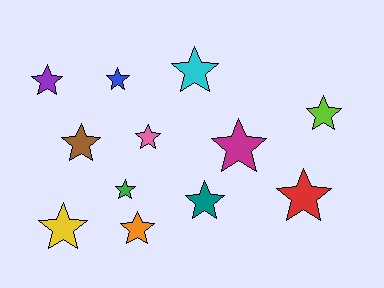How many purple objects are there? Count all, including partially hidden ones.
There is 1 purple object.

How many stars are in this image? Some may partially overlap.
There are 12 stars.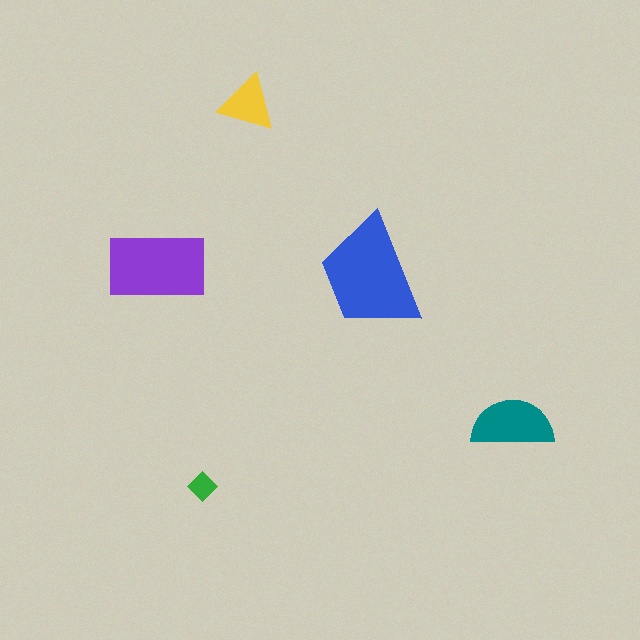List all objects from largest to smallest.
The blue trapezoid, the purple rectangle, the teal semicircle, the yellow triangle, the green diamond.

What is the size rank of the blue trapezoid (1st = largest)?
1st.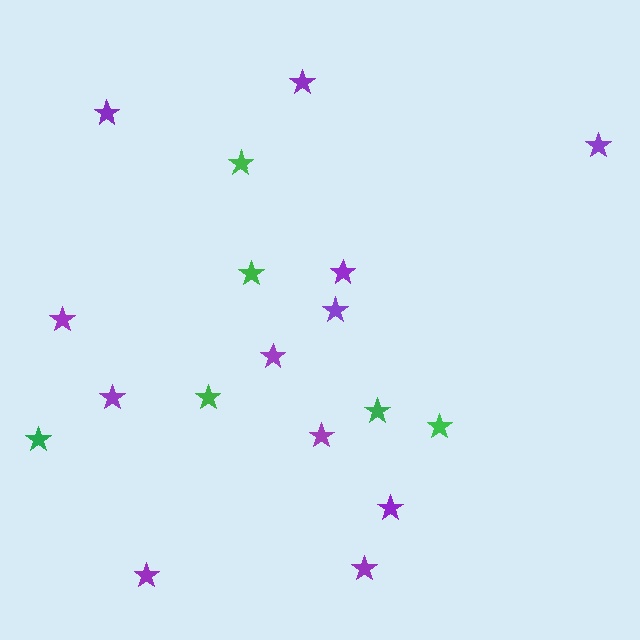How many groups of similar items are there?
There are 2 groups: one group of green stars (6) and one group of purple stars (12).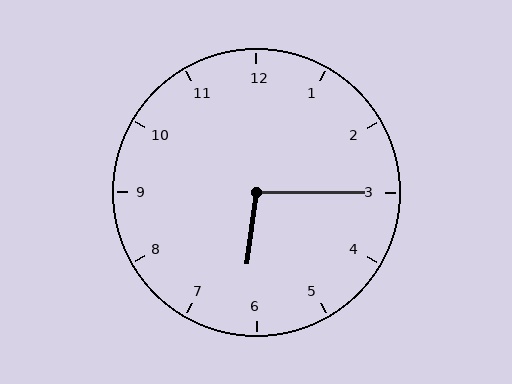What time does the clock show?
6:15.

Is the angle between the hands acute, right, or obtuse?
It is obtuse.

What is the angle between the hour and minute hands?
Approximately 98 degrees.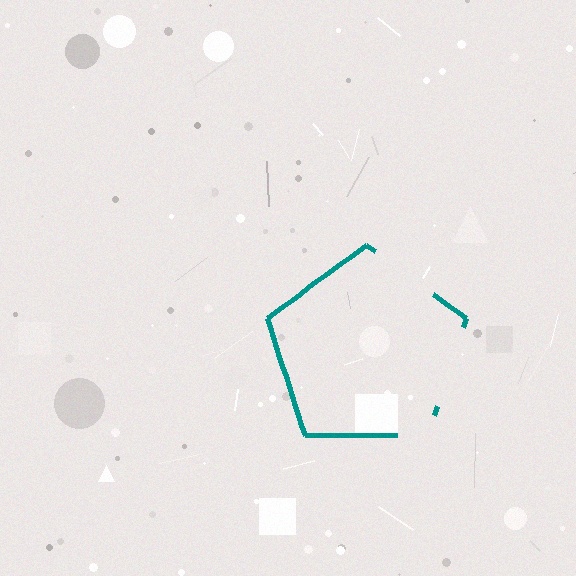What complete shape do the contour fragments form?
The contour fragments form a pentagon.